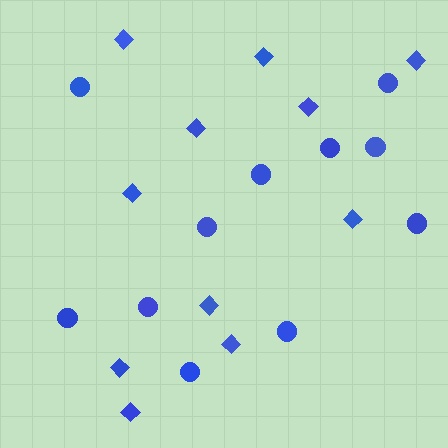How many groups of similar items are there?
There are 2 groups: one group of diamonds (11) and one group of circles (11).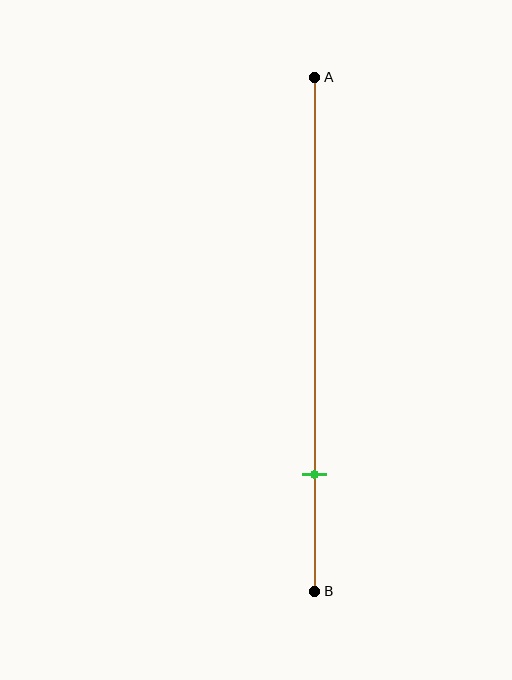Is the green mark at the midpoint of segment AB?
No, the mark is at about 75% from A, not at the 50% midpoint.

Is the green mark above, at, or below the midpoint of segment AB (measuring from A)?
The green mark is below the midpoint of segment AB.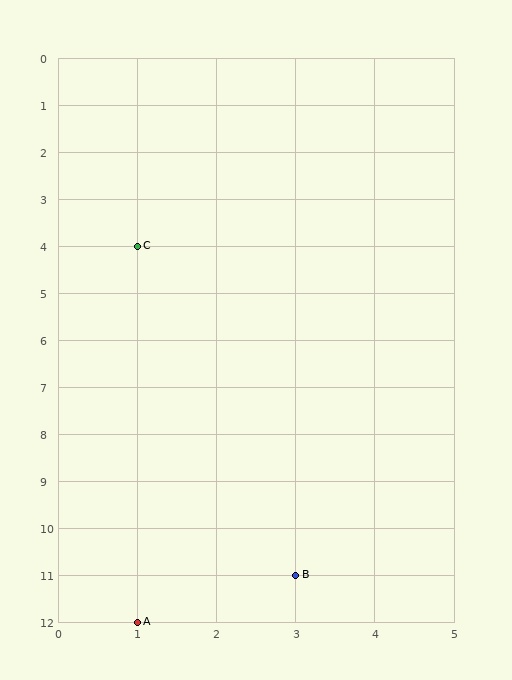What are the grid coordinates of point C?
Point C is at grid coordinates (1, 4).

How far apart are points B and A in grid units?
Points B and A are 2 columns and 1 row apart (about 2.2 grid units diagonally).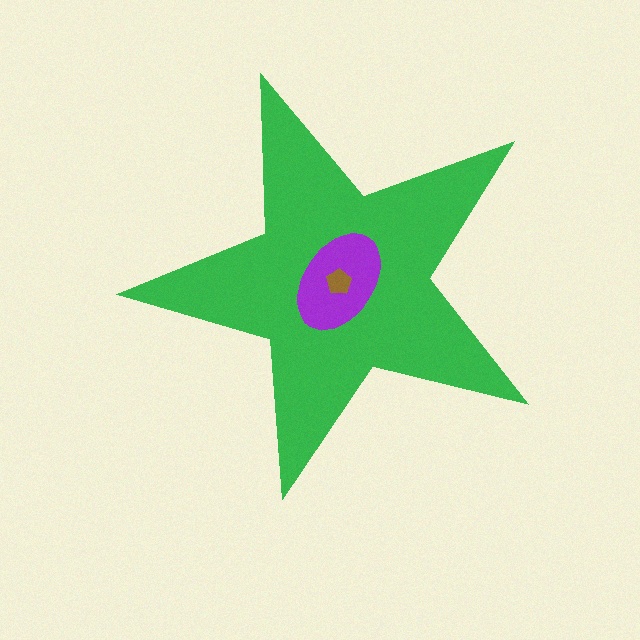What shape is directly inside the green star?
The purple ellipse.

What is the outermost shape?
The green star.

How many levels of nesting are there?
3.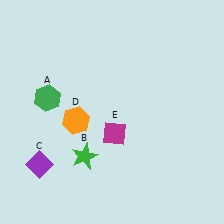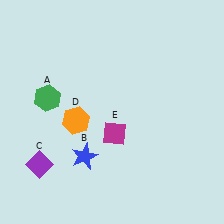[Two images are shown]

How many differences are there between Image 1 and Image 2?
There is 1 difference between the two images.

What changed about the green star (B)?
In Image 1, B is green. In Image 2, it changed to blue.